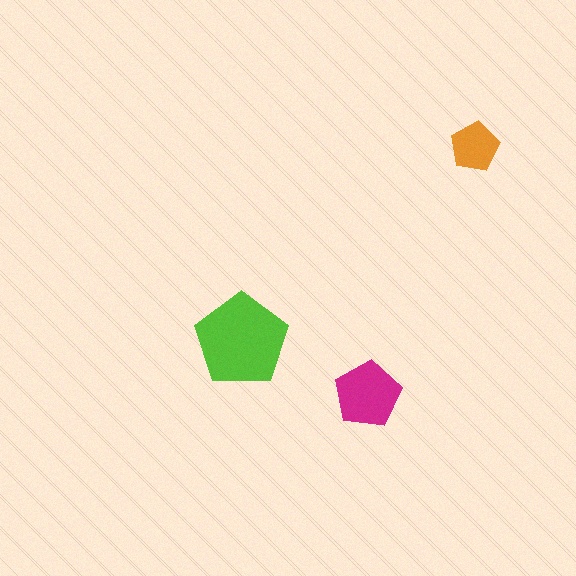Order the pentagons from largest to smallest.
the lime one, the magenta one, the orange one.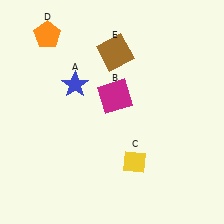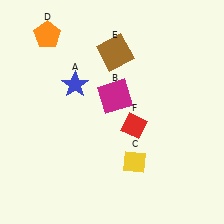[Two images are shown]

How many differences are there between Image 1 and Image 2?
There is 1 difference between the two images.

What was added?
A red diamond (F) was added in Image 2.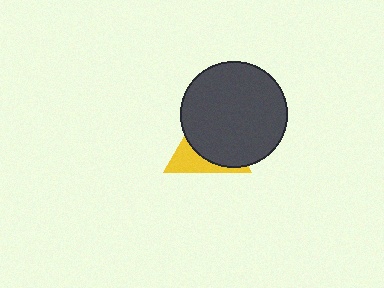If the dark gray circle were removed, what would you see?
You would see the complete yellow triangle.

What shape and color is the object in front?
The object in front is a dark gray circle.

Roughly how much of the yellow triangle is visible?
A small part of it is visible (roughly 36%).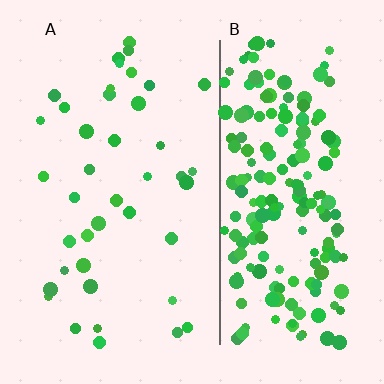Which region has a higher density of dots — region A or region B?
B (the right).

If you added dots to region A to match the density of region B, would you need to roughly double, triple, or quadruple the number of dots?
Approximately quadruple.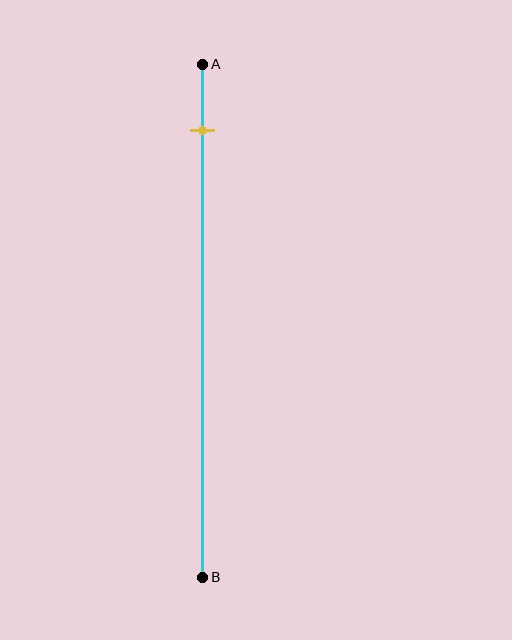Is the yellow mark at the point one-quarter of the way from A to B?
No, the mark is at about 15% from A, not at the 25% one-quarter point.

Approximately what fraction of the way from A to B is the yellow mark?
The yellow mark is approximately 15% of the way from A to B.